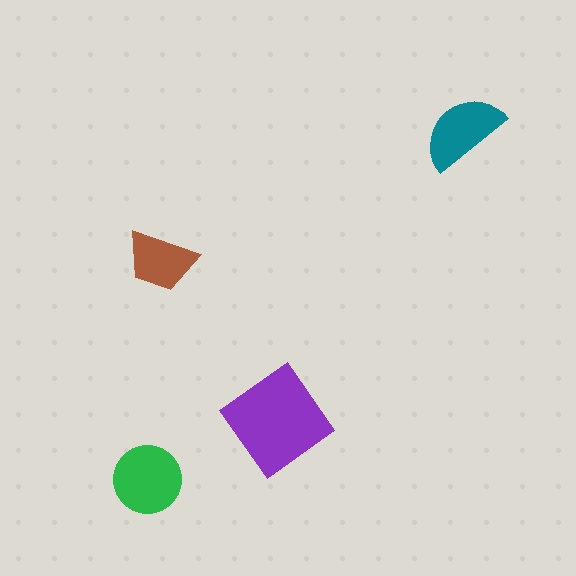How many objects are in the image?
There are 4 objects in the image.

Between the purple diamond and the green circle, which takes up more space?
The purple diamond.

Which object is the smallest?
The brown trapezoid.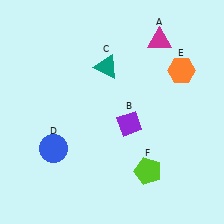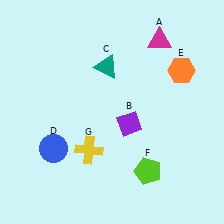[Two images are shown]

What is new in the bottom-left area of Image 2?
A yellow cross (G) was added in the bottom-left area of Image 2.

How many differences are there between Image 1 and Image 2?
There is 1 difference between the two images.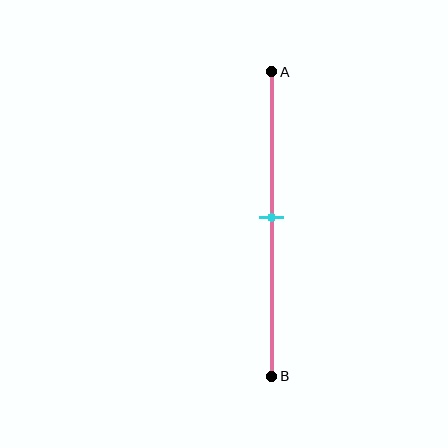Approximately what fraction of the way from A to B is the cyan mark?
The cyan mark is approximately 50% of the way from A to B.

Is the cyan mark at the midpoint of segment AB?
Yes, the mark is approximately at the midpoint.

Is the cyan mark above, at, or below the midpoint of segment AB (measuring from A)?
The cyan mark is approximately at the midpoint of segment AB.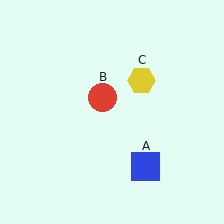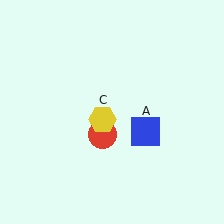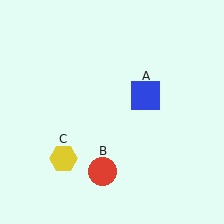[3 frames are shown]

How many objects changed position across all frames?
3 objects changed position: blue square (object A), red circle (object B), yellow hexagon (object C).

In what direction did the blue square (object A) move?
The blue square (object A) moved up.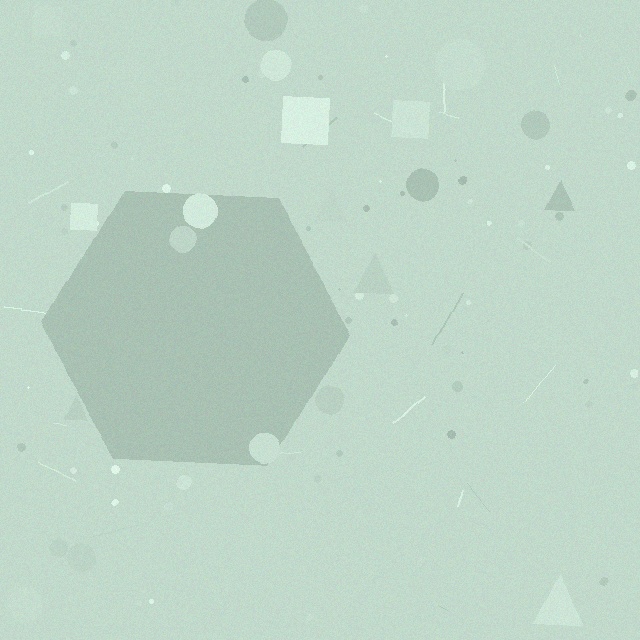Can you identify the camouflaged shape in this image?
The camouflaged shape is a hexagon.